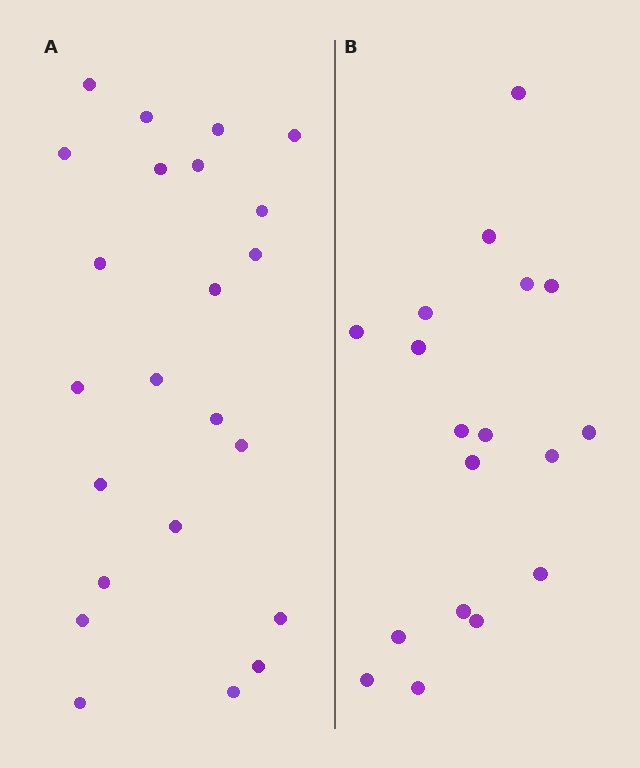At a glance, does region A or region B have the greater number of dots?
Region A (the left region) has more dots.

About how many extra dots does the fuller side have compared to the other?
Region A has about 5 more dots than region B.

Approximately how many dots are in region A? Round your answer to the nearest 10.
About 20 dots. (The exact count is 23, which rounds to 20.)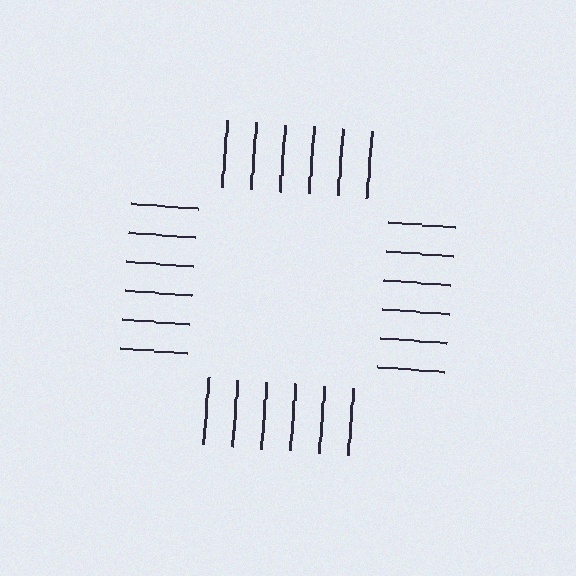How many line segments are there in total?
24 — 6 along each of the 4 edges.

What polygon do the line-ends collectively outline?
An illusory square — the line segments terminate on its edges but no continuous stroke is drawn.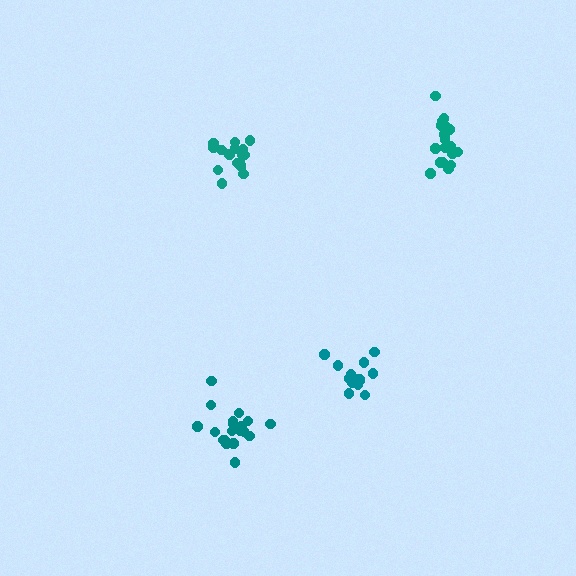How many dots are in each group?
Group 1: 20 dots, Group 2: 18 dots, Group 3: 14 dots, Group 4: 18 dots (70 total).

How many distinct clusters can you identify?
There are 4 distinct clusters.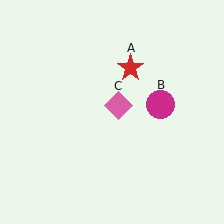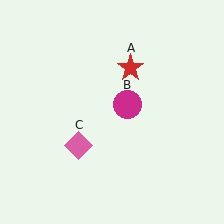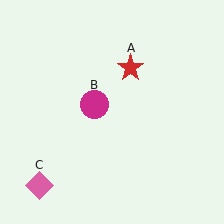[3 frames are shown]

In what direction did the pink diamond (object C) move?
The pink diamond (object C) moved down and to the left.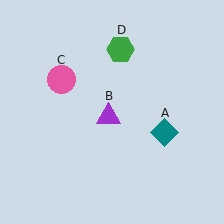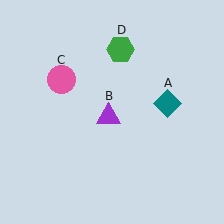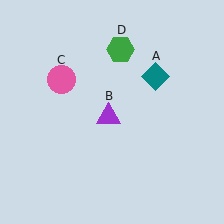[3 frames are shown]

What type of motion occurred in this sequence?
The teal diamond (object A) rotated counterclockwise around the center of the scene.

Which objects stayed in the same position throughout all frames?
Purple triangle (object B) and pink circle (object C) and green hexagon (object D) remained stationary.